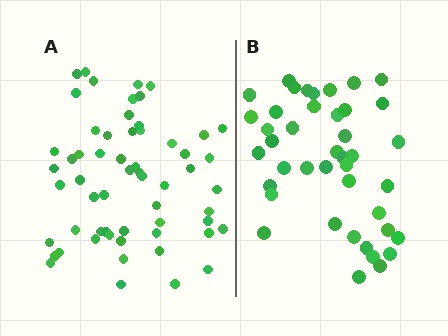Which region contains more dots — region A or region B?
Region A (the left region) has more dots.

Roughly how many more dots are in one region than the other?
Region A has approximately 15 more dots than region B.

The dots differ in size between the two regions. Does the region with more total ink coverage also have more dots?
No. Region B has more total ink coverage because its dots are larger, but region A actually contains more individual dots. Total area can be misleading — the number of items is what matters here.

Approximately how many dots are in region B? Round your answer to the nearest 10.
About 40 dots. (The exact count is 42, which rounds to 40.)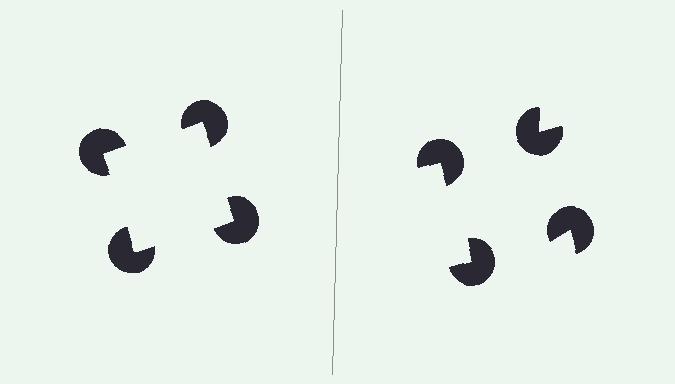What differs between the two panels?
The pac-man discs are positioned identically on both sides; only the wedge orientations differ. On the left they align to a square; on the right they are misaligned.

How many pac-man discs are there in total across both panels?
8 — 4 on each side.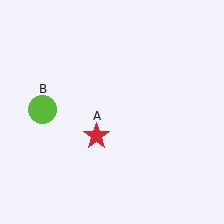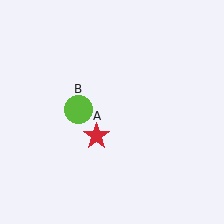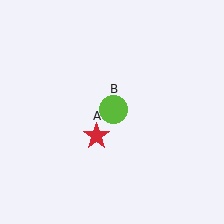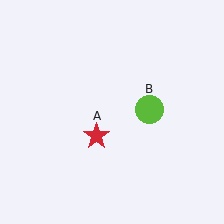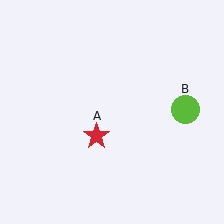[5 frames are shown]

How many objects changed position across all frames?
1 object changed position: lime circle (object B).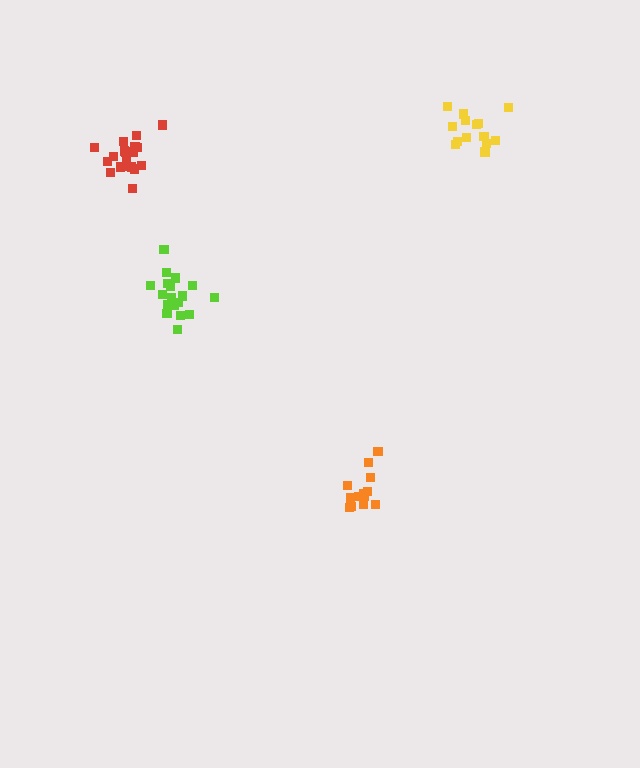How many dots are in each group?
Group 1: 18 dots, Group 2: 19 dots, Group 3: 14 dots, Group 4: 13 dots (64 total).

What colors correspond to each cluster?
The clusters are colored: lime, red, yellow, orange.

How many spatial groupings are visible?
There are 4 spatial groupings.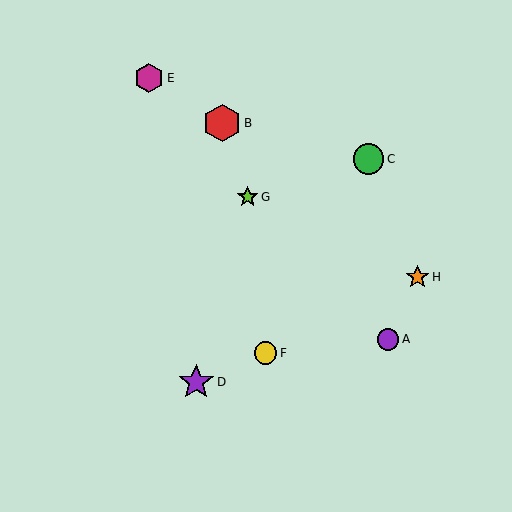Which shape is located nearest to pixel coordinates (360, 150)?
The green circle (labeled C) at (369, 159) is nearest to that location.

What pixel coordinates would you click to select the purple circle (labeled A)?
Click at (388, 339) to select the purple circle A.